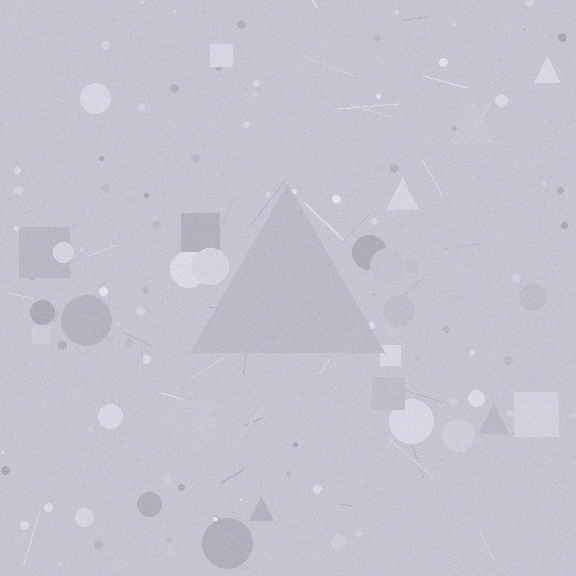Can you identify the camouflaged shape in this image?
The camouflaged shape is a triangle.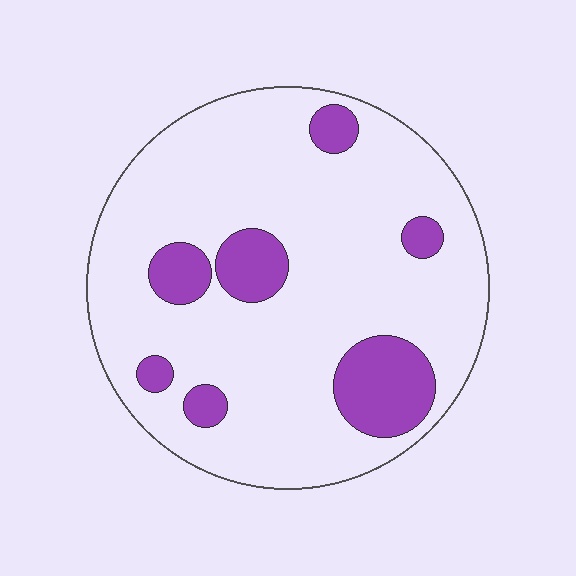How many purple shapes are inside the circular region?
7.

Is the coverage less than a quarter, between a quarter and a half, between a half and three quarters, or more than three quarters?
Less than a quarter.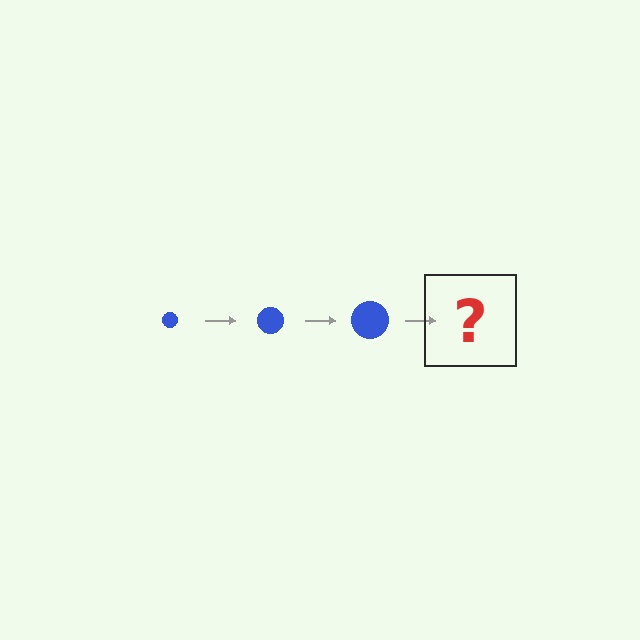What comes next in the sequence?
The next element should be a blue circle, larger than the previous one.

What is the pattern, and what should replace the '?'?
The pattern is that the circle gets progressively larger each step. The '?' should be a blue circle, larger than the previous one.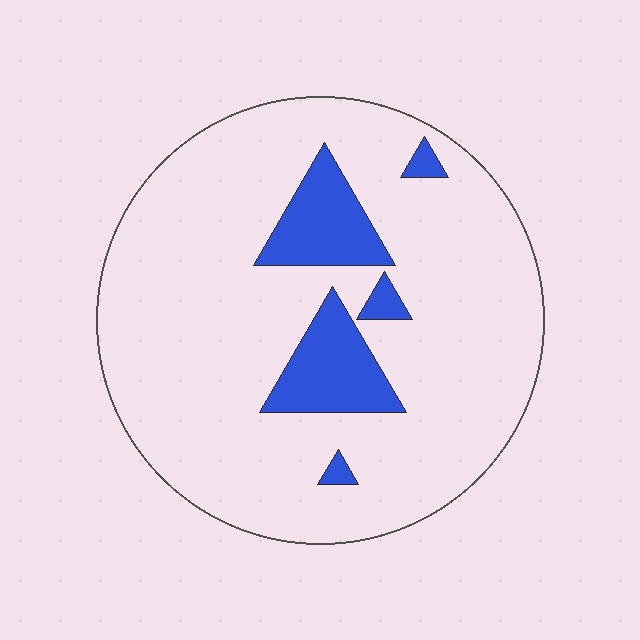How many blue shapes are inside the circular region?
5.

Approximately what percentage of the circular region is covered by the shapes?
Approximately 15%.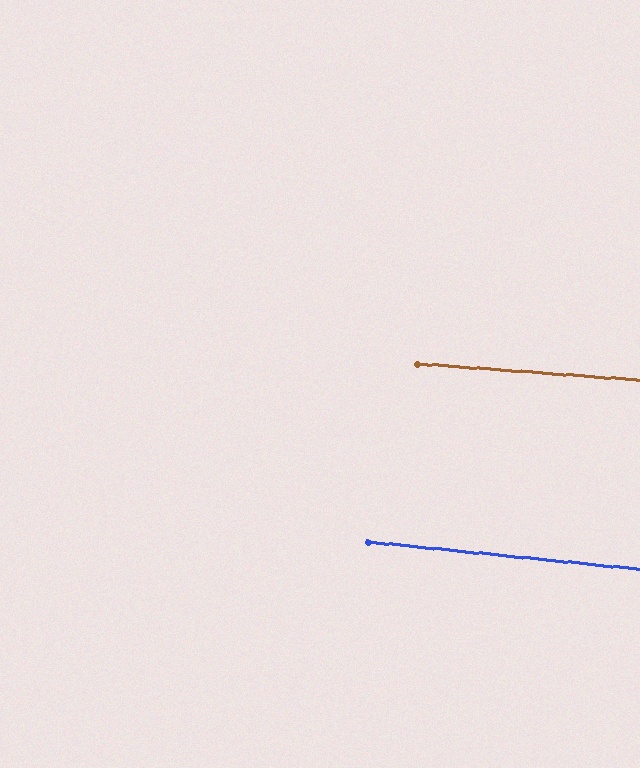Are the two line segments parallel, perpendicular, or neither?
Parallel — their directions differ by only 1.6°.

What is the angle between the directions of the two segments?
Approximately 2 degrees.